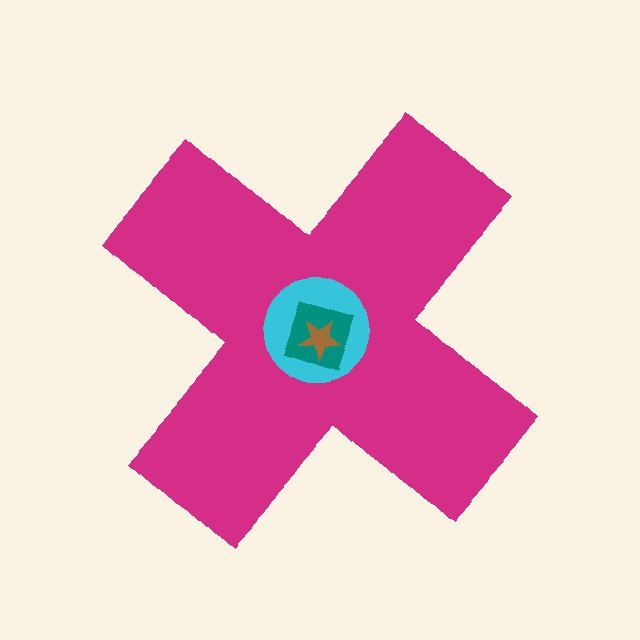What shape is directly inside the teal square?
The brown star.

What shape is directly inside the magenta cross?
The cyan circle.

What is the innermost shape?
The brown star.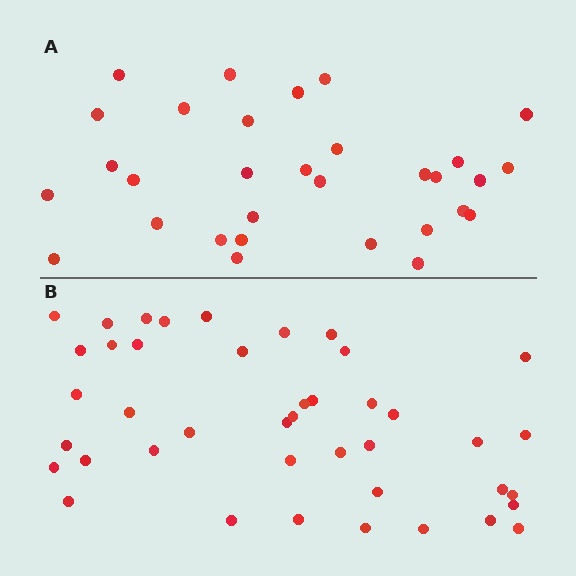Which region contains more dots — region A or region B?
Region B (the bottom region) has more dots.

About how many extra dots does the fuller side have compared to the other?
Region B has roughly 12 or so more dots than region A.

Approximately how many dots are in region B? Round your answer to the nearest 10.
About 40 dots. (The exact count is 42, which rounds to 40.)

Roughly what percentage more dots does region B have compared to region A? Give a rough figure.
About 35% more.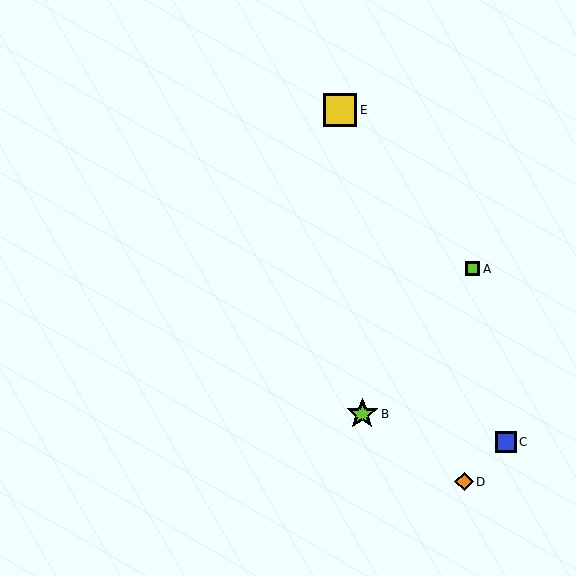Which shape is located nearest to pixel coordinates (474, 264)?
The lime square (labeled A) at (472, 269) is nearest to that location.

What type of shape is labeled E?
Shape E is a yellow square.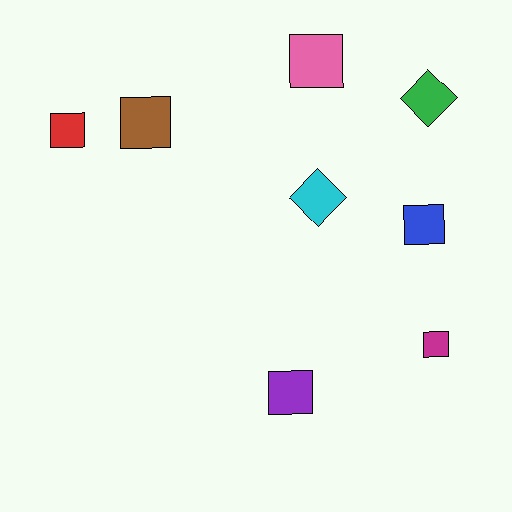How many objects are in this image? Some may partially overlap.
There are 8 objects.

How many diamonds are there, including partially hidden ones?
There are 2 diamonds.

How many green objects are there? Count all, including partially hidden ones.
There is 1 green object.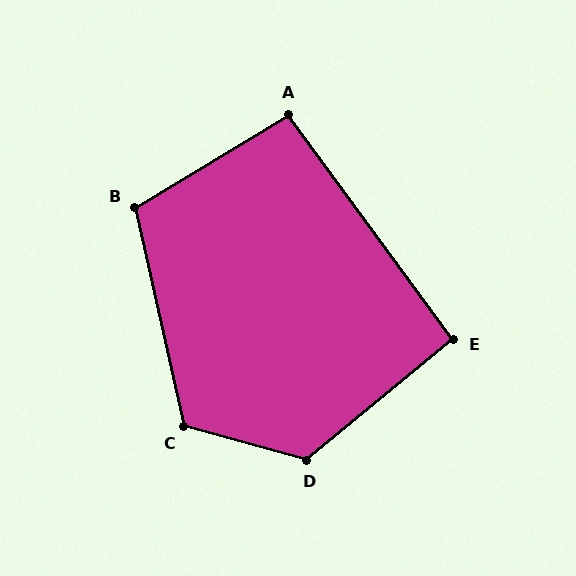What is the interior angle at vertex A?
Approximately 95 degrees (obtuse).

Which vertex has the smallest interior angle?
E, at approximately 93 degrees.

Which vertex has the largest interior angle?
D, at approximately 125 degrees.